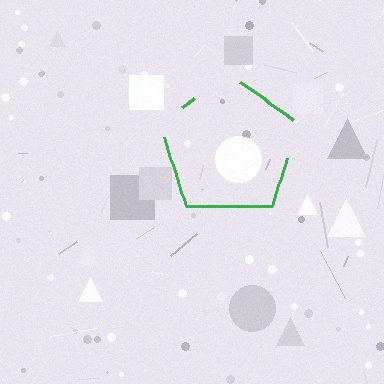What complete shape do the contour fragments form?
The contour fragments form a pentagon.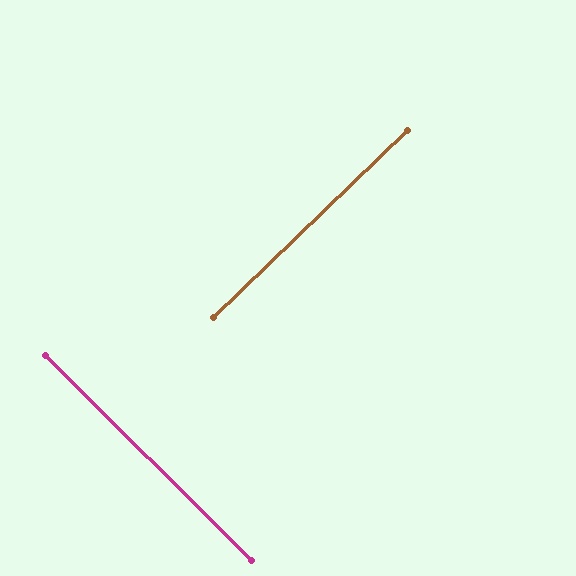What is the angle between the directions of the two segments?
Approximately 89 degrees.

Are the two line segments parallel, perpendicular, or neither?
Perpendicular — they meet at approximately 89°.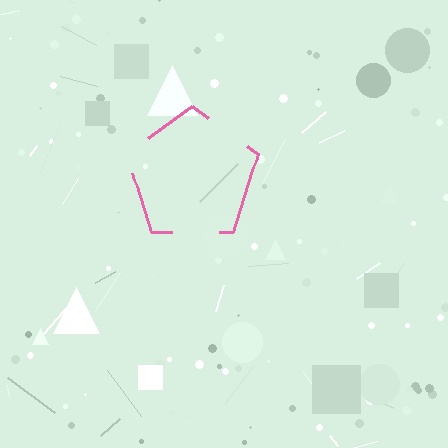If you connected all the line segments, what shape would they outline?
They would outline a pentagon.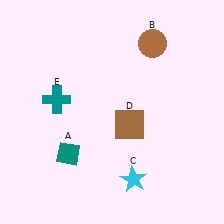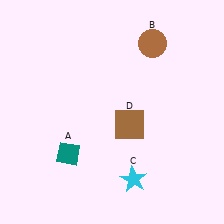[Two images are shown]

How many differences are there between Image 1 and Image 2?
There is 1 difference between the two images.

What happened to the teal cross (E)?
The teal cross (E) was removed in Image 2. It was in the top-left area of Image 1.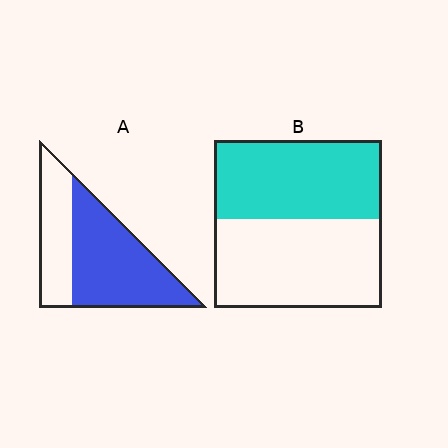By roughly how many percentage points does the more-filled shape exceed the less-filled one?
By roughly 20 percentage points (A over B).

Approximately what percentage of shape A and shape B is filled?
A is approximately 65% and B is approximately 45%.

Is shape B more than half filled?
Roughly half.